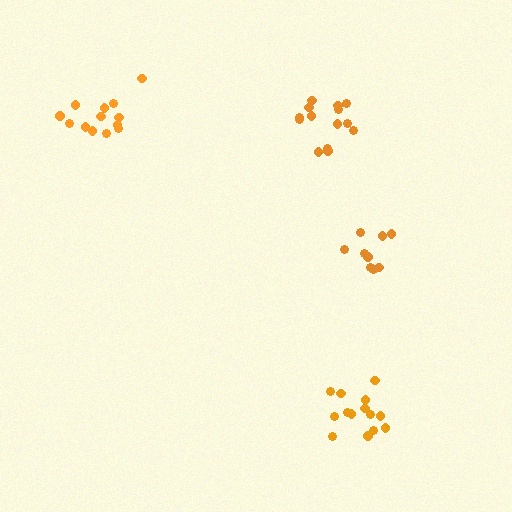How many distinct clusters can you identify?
There are 4 distinct clusters.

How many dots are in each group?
Group 1: 14 dots, Group 2: 9 dots, Group 3: 13 dots, Group 4: 14 dots (50 total).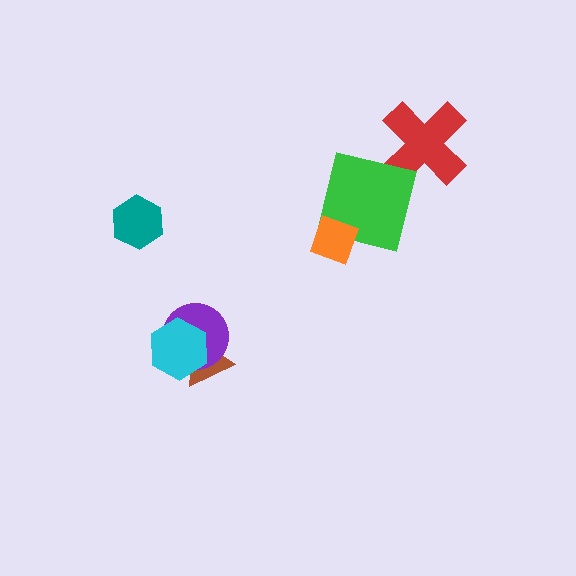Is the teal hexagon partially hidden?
No, no other shape covers it.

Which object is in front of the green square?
The orange diamond is in front of the green square.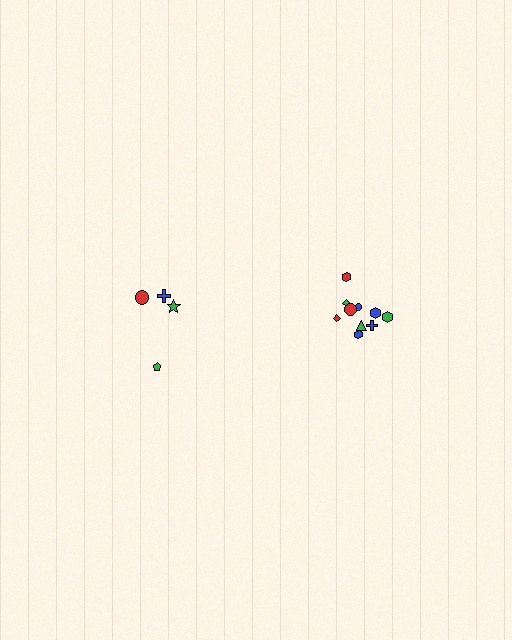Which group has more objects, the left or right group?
The right group.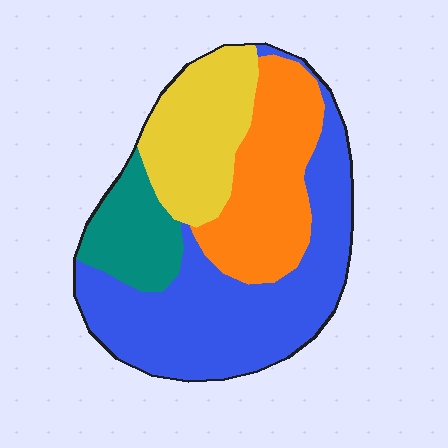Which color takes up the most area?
Blue, at roughly 40%.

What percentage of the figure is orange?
Orange takes up about one quarter (1/4) of the figure.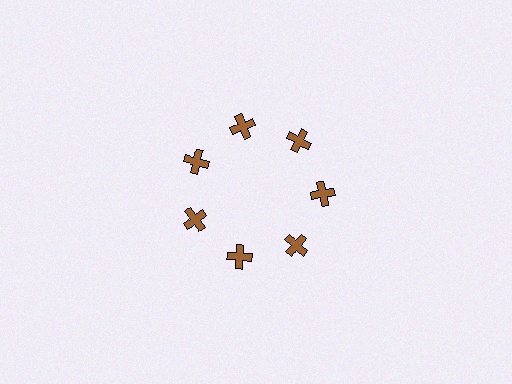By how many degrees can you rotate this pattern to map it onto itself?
The pattern maps onto itself every 51 degrees of rotation.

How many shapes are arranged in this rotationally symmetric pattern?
There are 7 shapes, arranged in 7 groups of 1.